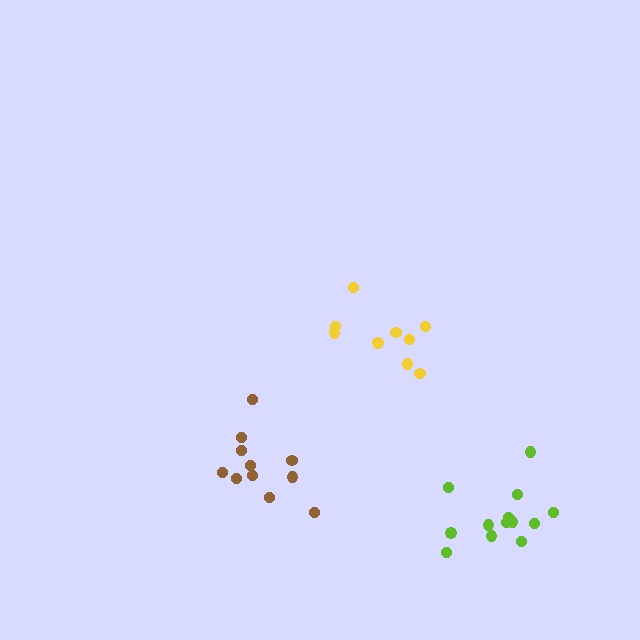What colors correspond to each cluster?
The clusters are colored: lime, brown, yellow.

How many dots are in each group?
Group 1: 13 dots, Group 2: 11 dots, Group 3: 9 dots (33 total).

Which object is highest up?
The yellow cluster is topmost.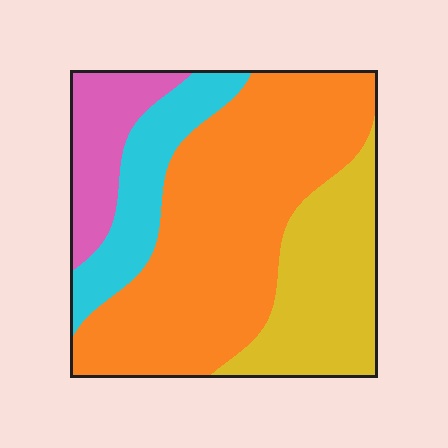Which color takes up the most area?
Orange, at roughly 50%.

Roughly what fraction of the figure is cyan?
Cyan covers roughly 15% of the figure.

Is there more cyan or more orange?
Orange.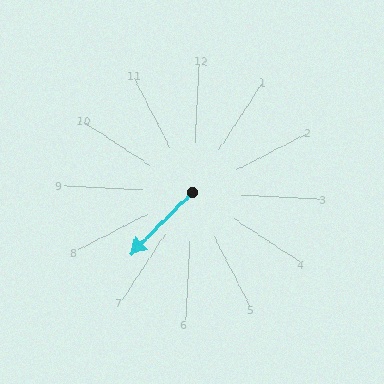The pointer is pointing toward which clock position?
Roughly 7 o'clock.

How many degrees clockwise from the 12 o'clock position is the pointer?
Approximately 222 degrees.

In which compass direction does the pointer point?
Southwest.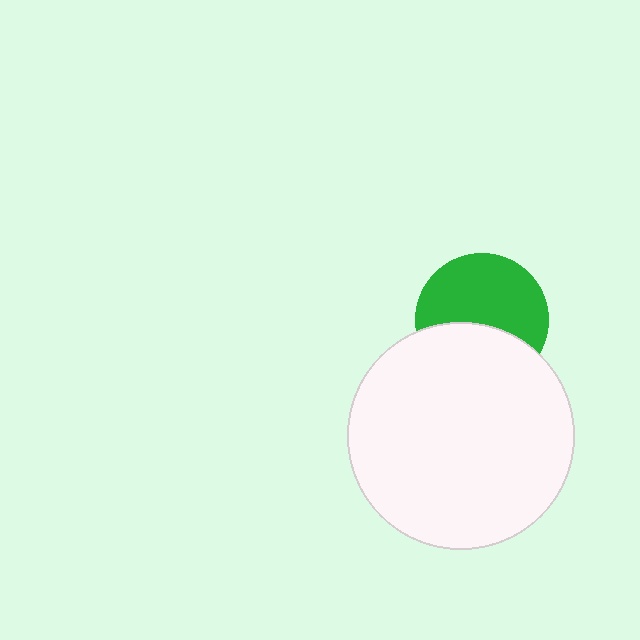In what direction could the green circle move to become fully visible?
The green circle could move up. That would shift it out from behind the white circle entirely.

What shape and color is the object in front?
The object in front is a white circle.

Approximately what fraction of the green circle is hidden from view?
Roughly 40% of the green circle is hidden behind the white circle.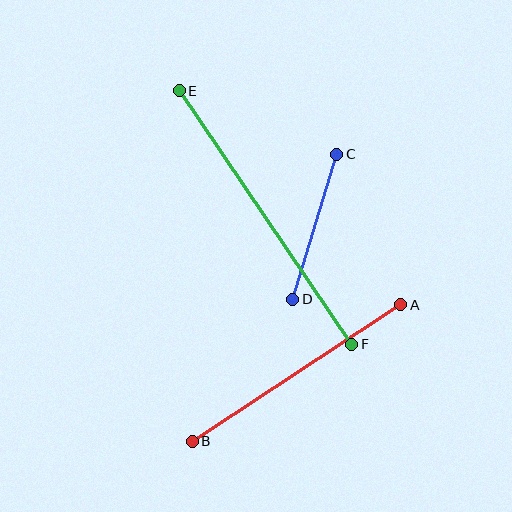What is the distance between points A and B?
The distance is approximately 249 pixels.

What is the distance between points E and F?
The distance is approximately 306 pixels.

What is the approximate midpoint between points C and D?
The midpoint is at approximately (315, 227) pixels.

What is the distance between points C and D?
The distance is approximately 151 pixels.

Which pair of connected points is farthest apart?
Points E and F are farthest apart.